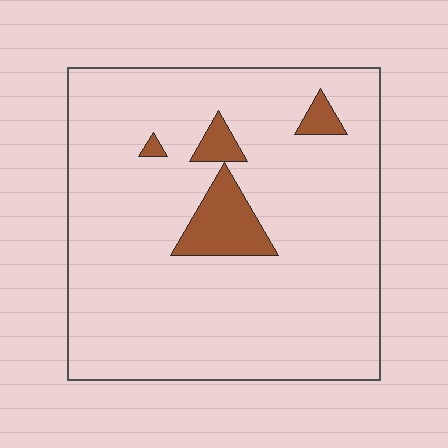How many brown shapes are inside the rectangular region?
4.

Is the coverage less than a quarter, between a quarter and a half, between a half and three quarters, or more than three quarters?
Less than a quarter.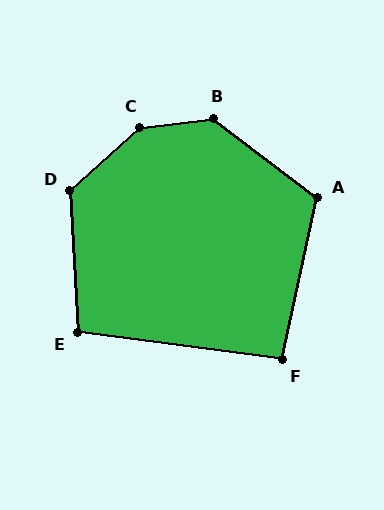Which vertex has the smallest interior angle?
F, at approximately 95 degrees.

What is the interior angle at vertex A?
Approximately 115 degrees (obtuse).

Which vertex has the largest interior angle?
C, at approximately 144 degrees.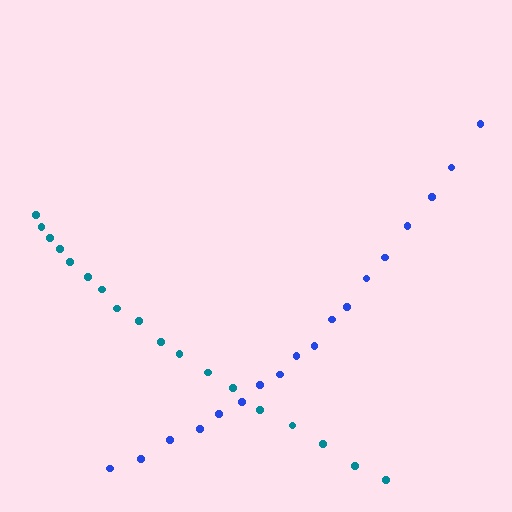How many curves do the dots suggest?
There are 2 distinct paths.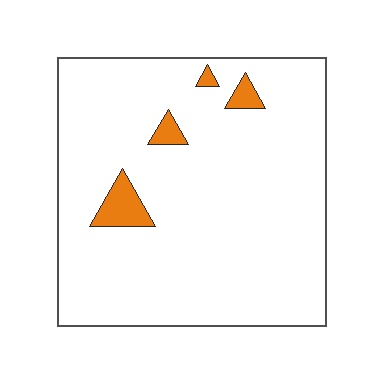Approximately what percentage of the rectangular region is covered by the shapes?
Approximately 5%.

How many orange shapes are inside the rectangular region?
4.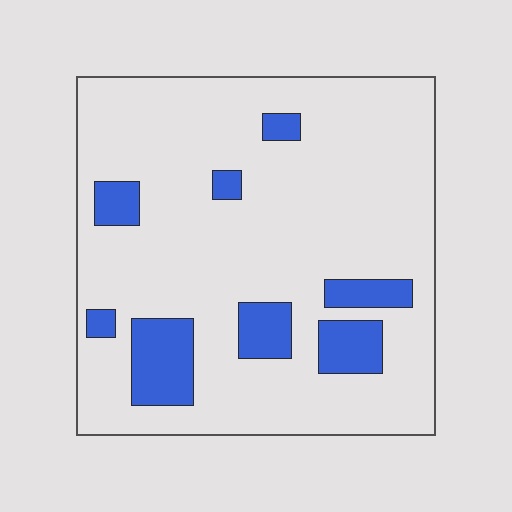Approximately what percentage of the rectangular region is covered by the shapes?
Approximately 15%.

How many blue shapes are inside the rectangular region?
8.